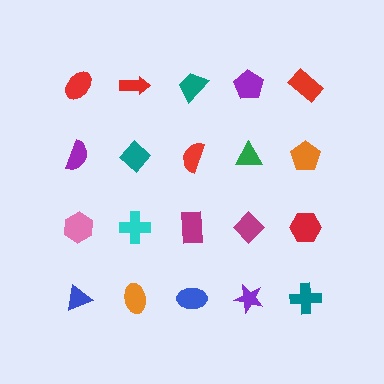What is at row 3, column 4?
A magenta diamond.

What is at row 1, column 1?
A red ellipse.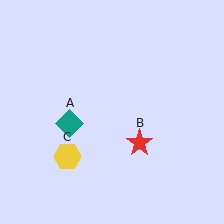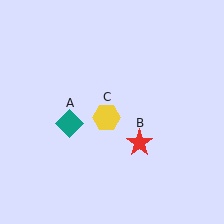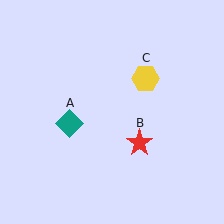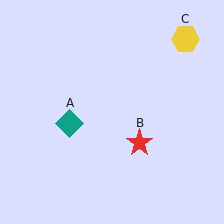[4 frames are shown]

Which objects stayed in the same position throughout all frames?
Teal diamond (object A) and red star (object B) remained stationary.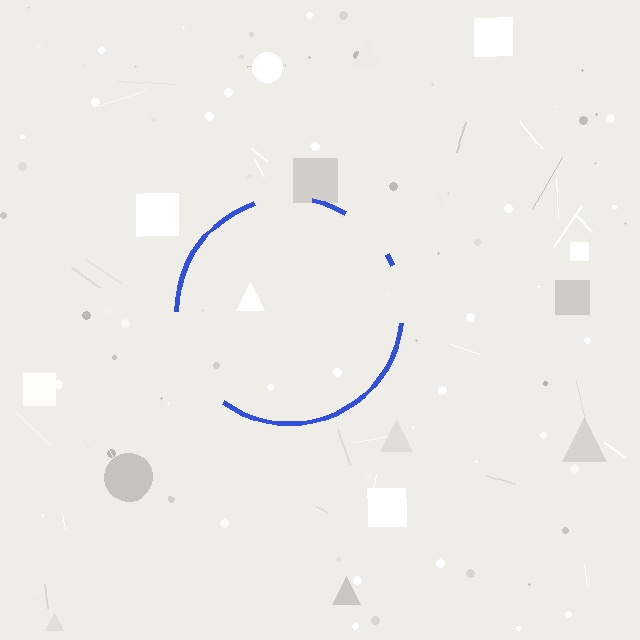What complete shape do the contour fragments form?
The contour fragments form a circle.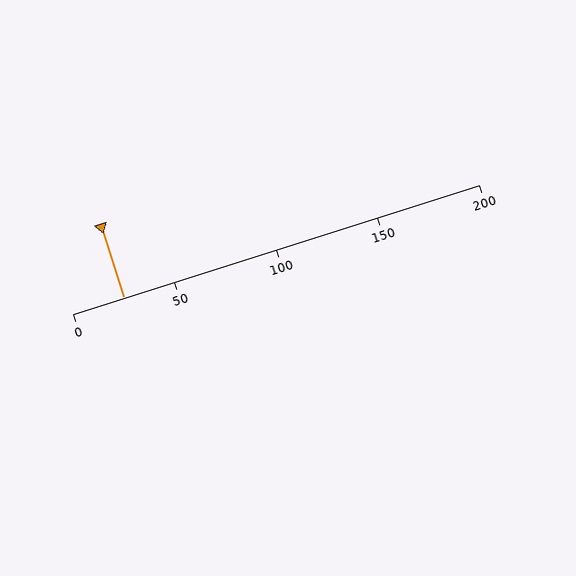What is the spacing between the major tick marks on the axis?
The major ticks are spaced 50 apart.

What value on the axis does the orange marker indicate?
The marker indicates approximately 25.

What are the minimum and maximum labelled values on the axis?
The axis runs from 0 to 200.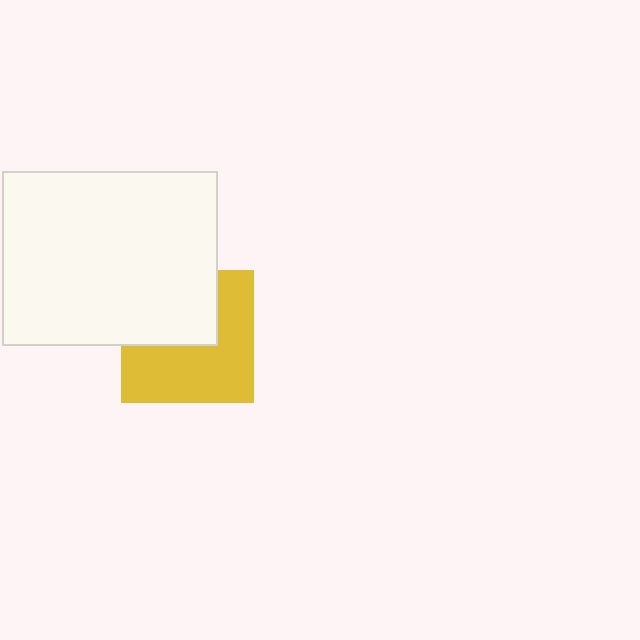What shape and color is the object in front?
The object in front is a white rectangle.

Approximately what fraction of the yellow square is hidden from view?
Roughly 41% of the yellow square is hidden behind the white rectangle.